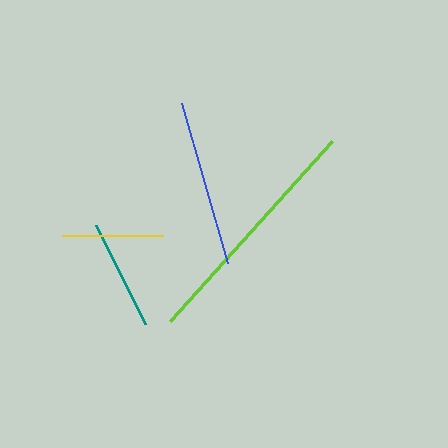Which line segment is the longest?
The lime line is the longest at approximately 243 pixels.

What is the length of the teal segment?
The teal segment is approximately 110 pixels long.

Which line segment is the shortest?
The yellow line is the shortest at approximately 101 pixels.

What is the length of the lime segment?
The lime segment is approximately 243 pixels long.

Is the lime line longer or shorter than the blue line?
The lime line is longer than the blue line.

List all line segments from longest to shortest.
From longest to shortest: lime, blue, teal, yellow.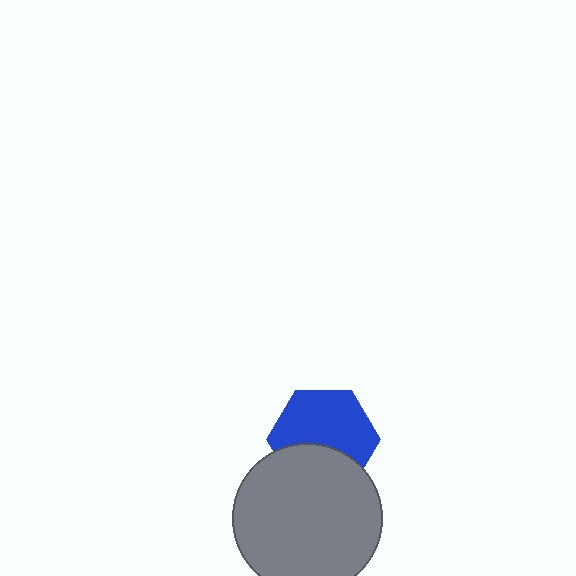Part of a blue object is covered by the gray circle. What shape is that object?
It is a hexagon.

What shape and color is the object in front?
The object in front is a gray circle.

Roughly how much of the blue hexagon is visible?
About half of it is visible (roughly 64%).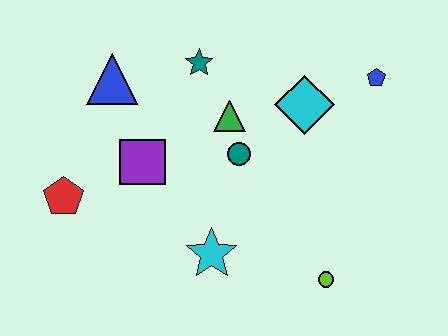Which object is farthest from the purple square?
The blue pentagon is farthest from the purple square.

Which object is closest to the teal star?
The green triangle is closest to the teal star.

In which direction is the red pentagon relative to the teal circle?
The red pentagon is to the left of the teal circle.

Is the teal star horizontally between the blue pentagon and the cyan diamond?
No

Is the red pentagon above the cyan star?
Yes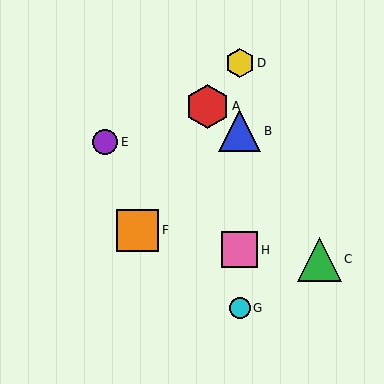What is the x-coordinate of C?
Object C is at x≈319.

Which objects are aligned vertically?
Objects B, D, G, H are aligned vertically.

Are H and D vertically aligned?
Yes, both are at x≈240.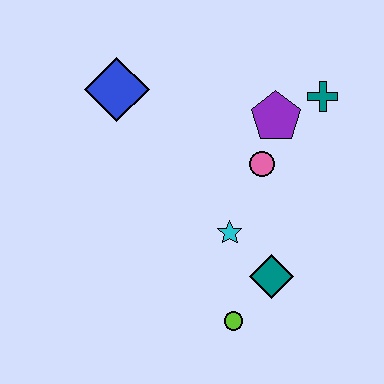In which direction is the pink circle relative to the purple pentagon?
The pink circle is below the purple pentagon.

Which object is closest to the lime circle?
The teal diamond is closest to the lime circle.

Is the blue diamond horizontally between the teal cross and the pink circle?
No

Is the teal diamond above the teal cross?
No